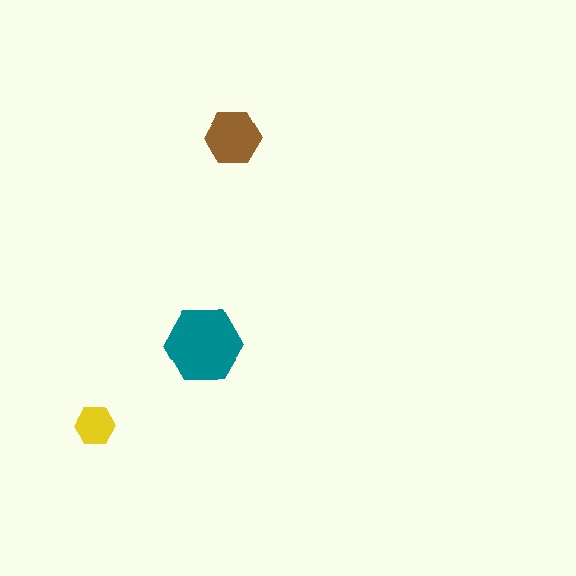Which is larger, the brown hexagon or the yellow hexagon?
The brown one.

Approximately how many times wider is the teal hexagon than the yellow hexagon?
About 2 times wider.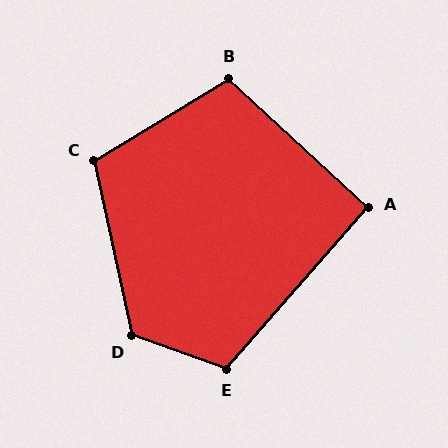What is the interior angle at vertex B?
Approximately 106 degrees (obtuse).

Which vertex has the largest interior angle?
D, at approximately 121 degrees.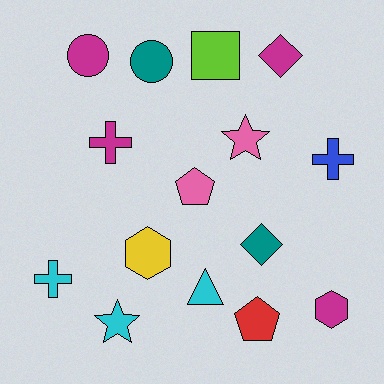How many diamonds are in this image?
There are 2 diamonds.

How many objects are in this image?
There are 15 objects.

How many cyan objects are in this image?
There are 3 cyan objects.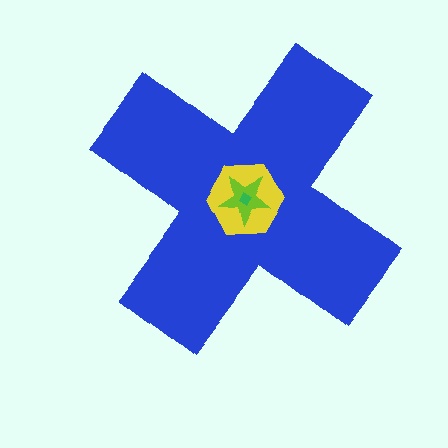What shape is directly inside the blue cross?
The yellow hexagon.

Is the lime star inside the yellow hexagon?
Yes.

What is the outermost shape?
The blue cross.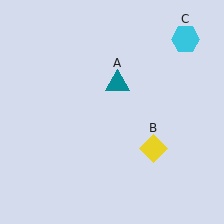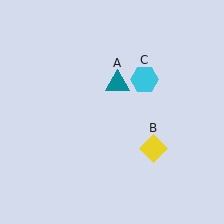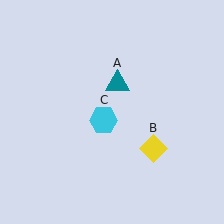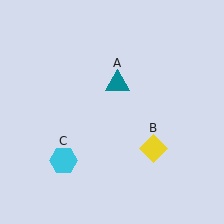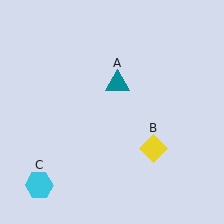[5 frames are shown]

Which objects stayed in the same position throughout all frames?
Teal triangle (object A) and yellow diamond (object B) remained stationary.